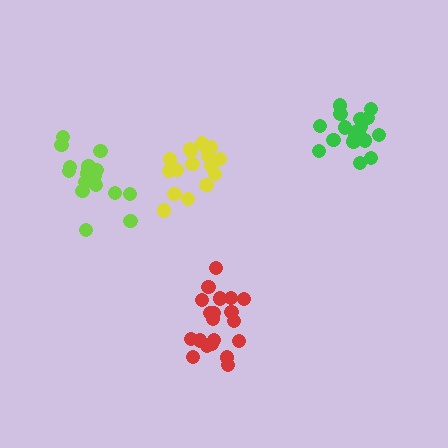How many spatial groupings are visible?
There are 4 spatial groupings.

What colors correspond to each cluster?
The clusters are colored: yellow, red, green, lime.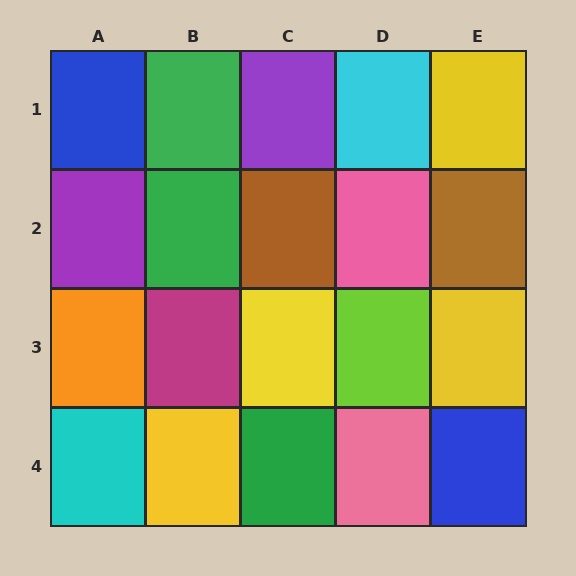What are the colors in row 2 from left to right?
Purple, green, brown, pink, brown.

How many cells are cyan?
2 cells are cyan.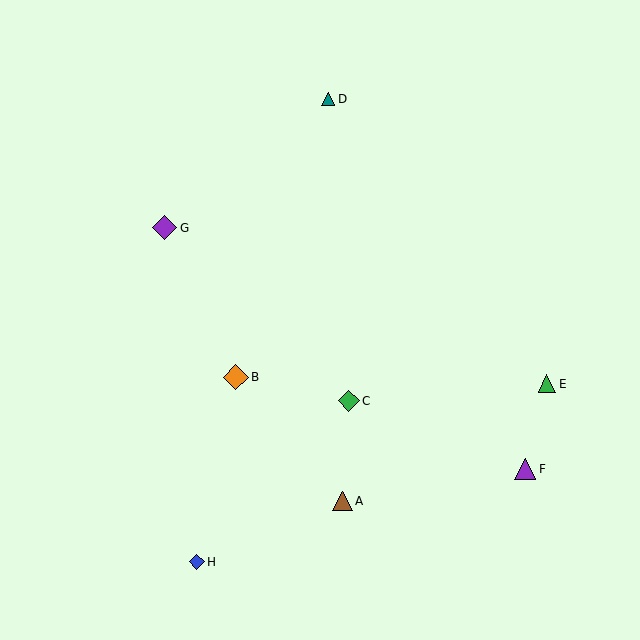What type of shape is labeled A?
Shape A is a brown triangle.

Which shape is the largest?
The orange diamond (labeled B) is the largest.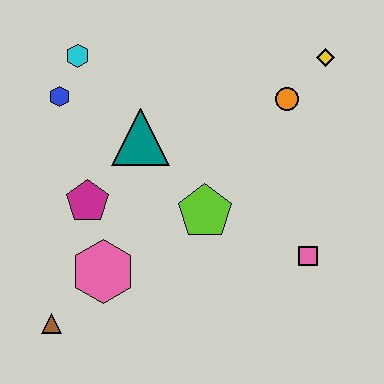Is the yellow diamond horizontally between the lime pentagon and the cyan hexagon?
No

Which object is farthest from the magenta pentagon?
The yellow diamond is farthest from the magenta pentagon.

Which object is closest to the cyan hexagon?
The blue hexagon is closest to the cyan hexagon.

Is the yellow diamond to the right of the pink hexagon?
Yes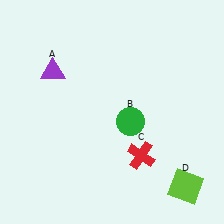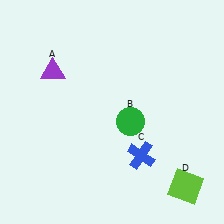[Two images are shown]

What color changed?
The cross (C) changed from red in Image 1 to blue in Image 2.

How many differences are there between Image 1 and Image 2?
There is 1 difference between the two images.